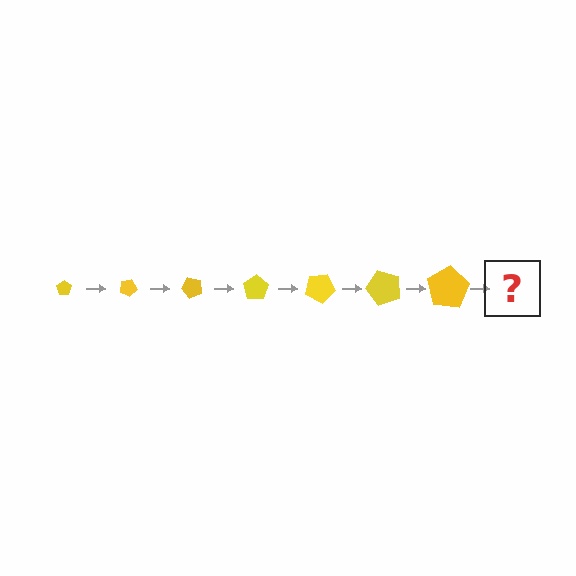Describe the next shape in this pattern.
It should be a pentagon, larger than the previous one and rotated 175 degrees from the start.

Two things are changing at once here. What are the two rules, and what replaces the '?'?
The two rules are that the pentagon grows larger each step and it rotates 25 degrees each step. The '?' should be a pentagon, larger than the previous one and rotated 175 degrees from the start.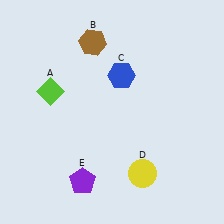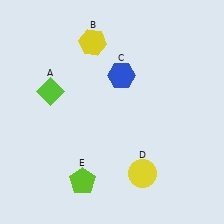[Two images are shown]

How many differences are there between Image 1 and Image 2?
There are 2 differences between the two images.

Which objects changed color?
B changed from brown to yellow. E changed from purple to lime.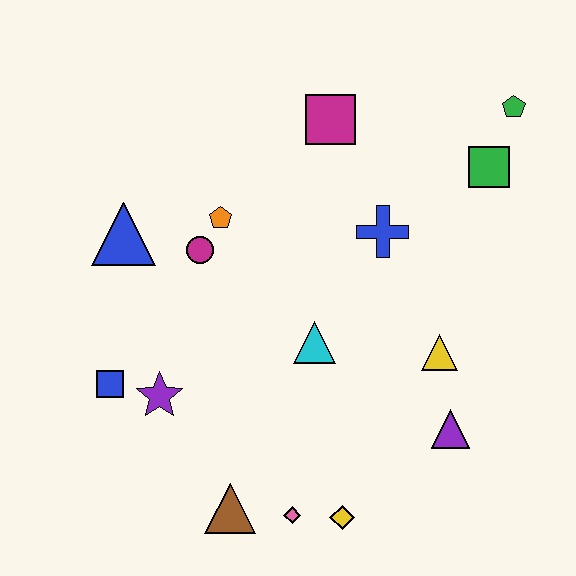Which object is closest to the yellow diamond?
The pink diamond is closest to the yellow diamond.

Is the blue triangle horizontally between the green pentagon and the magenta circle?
No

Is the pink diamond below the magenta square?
Yes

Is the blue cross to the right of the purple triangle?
No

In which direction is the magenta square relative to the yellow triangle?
The magenta square is above the yellow triangle.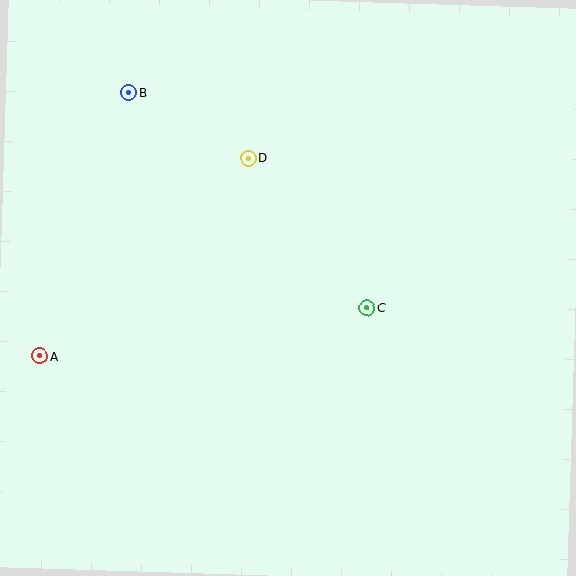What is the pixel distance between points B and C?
The distance between B and C is 321 pixels.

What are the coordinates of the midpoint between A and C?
The midpoint between A and C is at (203, 332).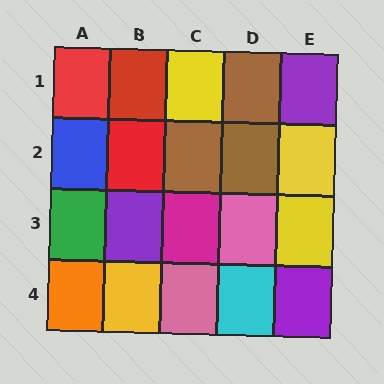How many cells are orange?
1 cell is orange.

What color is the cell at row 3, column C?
Magenta.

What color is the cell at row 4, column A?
Orange.